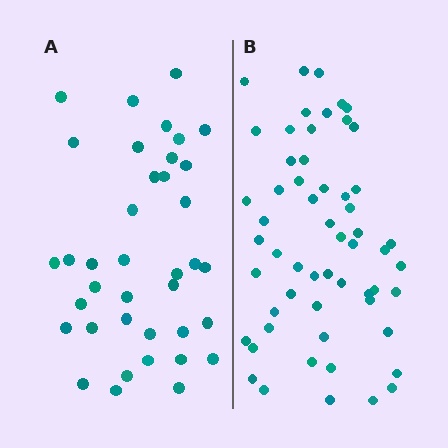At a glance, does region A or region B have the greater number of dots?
Region B (the right region) has more dots.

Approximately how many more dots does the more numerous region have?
Region B has approximately 20 more dots than region A.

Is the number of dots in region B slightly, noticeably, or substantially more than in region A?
Region B has substantially more. The ratio is roughly 1.5 to 1.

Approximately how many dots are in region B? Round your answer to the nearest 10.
About 60 dots. (The exact count is 57, which rounds to 60.)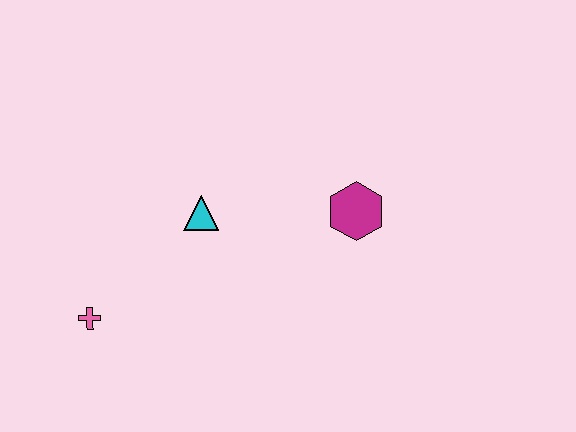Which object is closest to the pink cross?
The cyan triangle is closest to the pink cross.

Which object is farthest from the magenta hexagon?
The pink cross is farthest from the magenta hexagon.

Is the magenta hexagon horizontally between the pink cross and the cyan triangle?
No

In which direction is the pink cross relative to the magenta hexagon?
The pink cross is to the left of the magenta hexagon.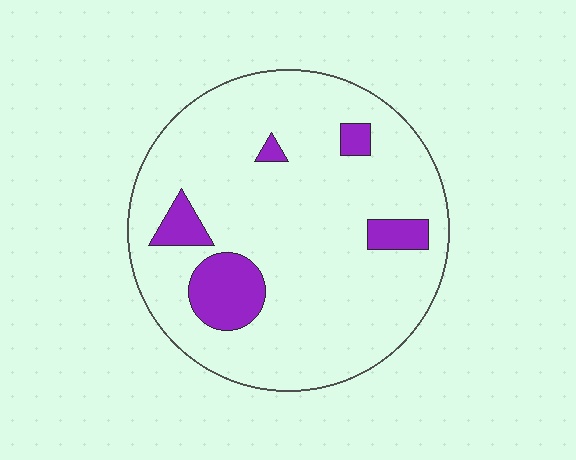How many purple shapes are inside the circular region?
5.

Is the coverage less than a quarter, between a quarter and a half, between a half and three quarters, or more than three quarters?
Less than a quarter.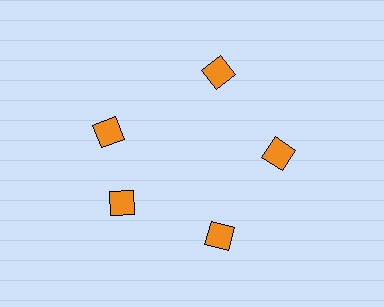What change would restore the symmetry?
The symmetry would be restored by rotating it back into even spacing with its neighbors so that all 5 diamonds sit at equal angles and equal distance from the center.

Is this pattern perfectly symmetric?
No. The 5 orange diamonds are arranged in a ring, but one element near the 10 o'clock position is rotated out of alignment along the ring, breaking the 5-fold rotational symmetry.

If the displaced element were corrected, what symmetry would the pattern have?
It would have 5-fold rotational symmetry — the pattern would map onto itself every 72 degrees.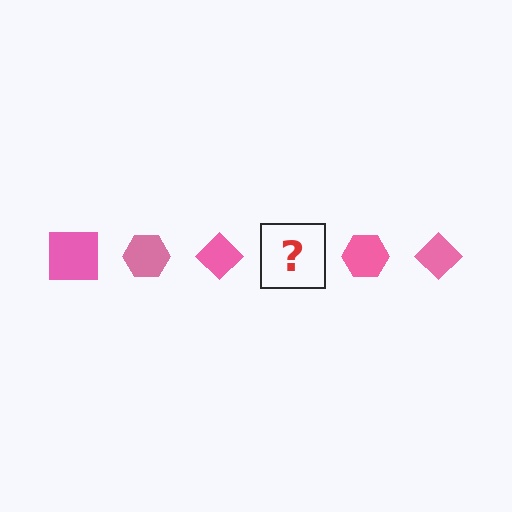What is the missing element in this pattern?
The missing element is a pink square.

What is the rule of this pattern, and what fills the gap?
The rule is that the pattern cycles through square, hexagon, diamond shapes in pink. The gap should be filled with a pink square.